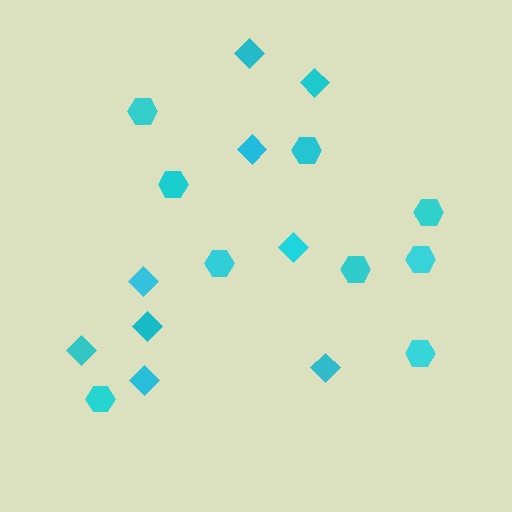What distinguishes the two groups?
There are 2 groups: one group of hexagons (9) and one group of diamonds (9).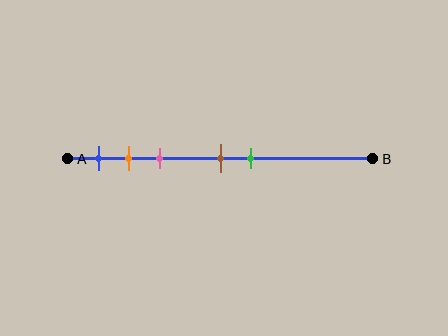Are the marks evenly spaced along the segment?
No, the marks are not evenly spaced.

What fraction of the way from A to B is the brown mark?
The brown mark is approximately 50% (0.5) of the way from A to B.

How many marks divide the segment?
There are 5 marks dividing the segment.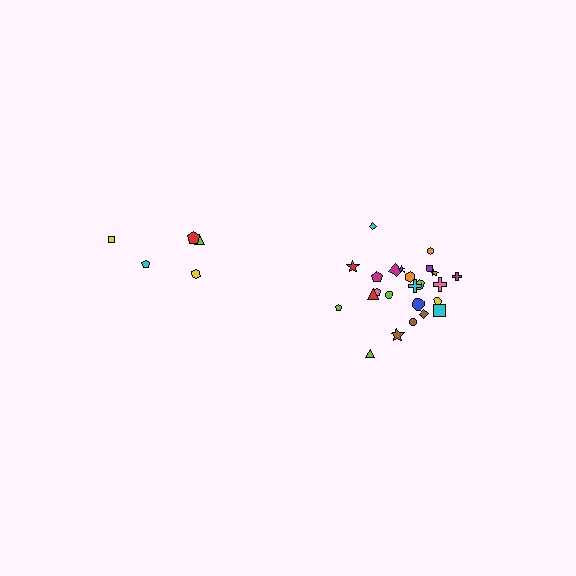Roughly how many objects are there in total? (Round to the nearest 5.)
Roughly 30 objects in total.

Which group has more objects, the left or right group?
The right group.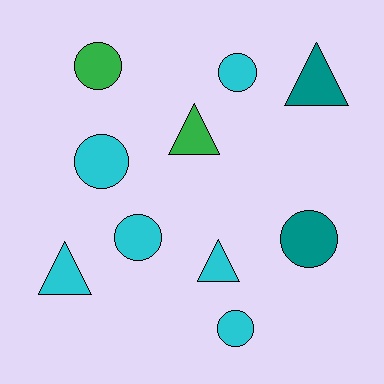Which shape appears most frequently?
Circle, with 6 objects.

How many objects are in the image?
There are 10 objects.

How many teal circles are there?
There is 1 teal circle.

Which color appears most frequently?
Cyan, with 6 objects.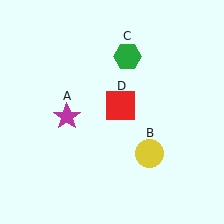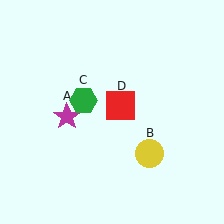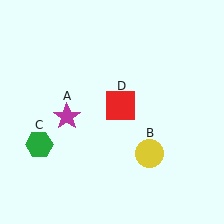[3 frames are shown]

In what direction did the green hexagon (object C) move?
The green hexagon (object C) moved down and to the left.